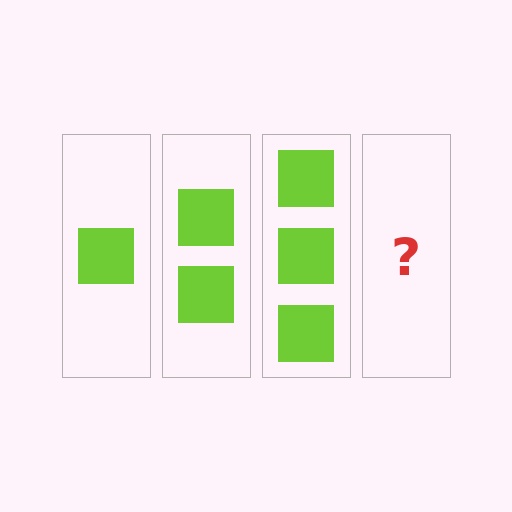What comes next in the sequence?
The next element should be 4 squares.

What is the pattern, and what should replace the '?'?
The pattern is that each step adds one more square. The '?' should be 4 squares.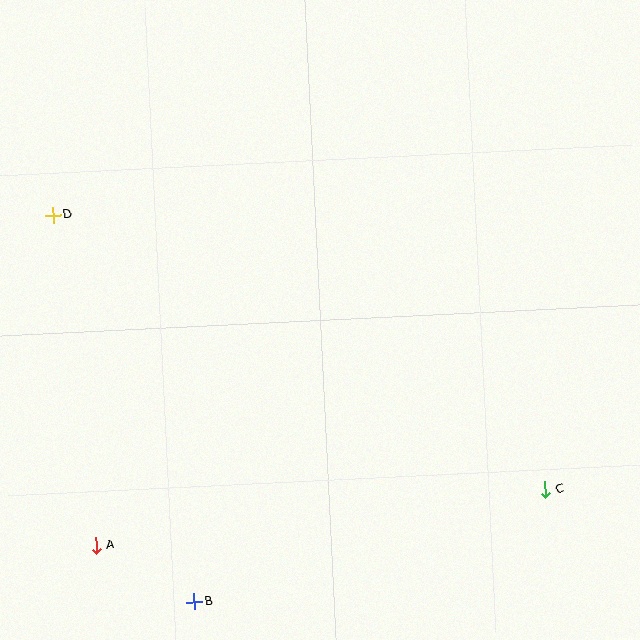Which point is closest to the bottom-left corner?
Point A is closest to the bottom-left corner.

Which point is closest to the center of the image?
Point C at (545, 489) is closest to the center.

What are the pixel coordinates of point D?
Point D is at (53, 215).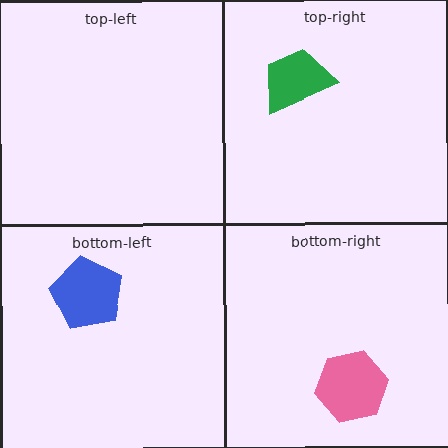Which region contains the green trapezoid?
The top-right region.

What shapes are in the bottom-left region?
The blue pentagon.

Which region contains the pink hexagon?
The bottom-right region.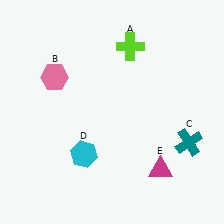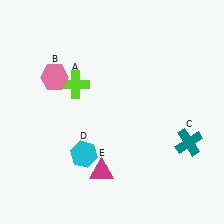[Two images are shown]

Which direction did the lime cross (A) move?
The lime cross (A) moved left.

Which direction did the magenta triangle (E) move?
The magenta triangle (E) moved left.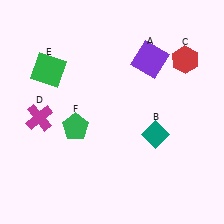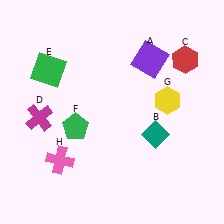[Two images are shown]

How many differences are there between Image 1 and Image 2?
There are 2 differences between the two images.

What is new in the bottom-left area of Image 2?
A pink cross (H) was added in the bottom-left area of Image 2.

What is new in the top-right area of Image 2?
A yellow hexagon (G) was added in the top-right area of Image 2.